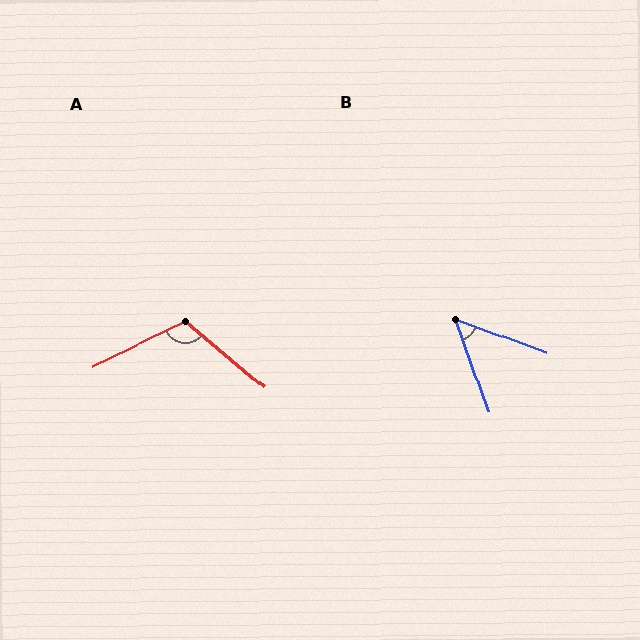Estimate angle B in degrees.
Approximately 50 degrees.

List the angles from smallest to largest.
B (50°), A (114°).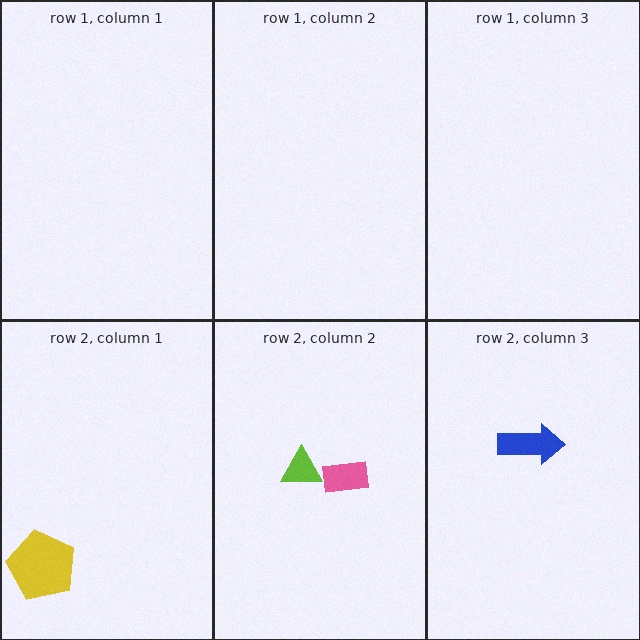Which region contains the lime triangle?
The row 2, column 2 region.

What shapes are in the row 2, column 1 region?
The yellow pentagon.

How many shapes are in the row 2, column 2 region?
2.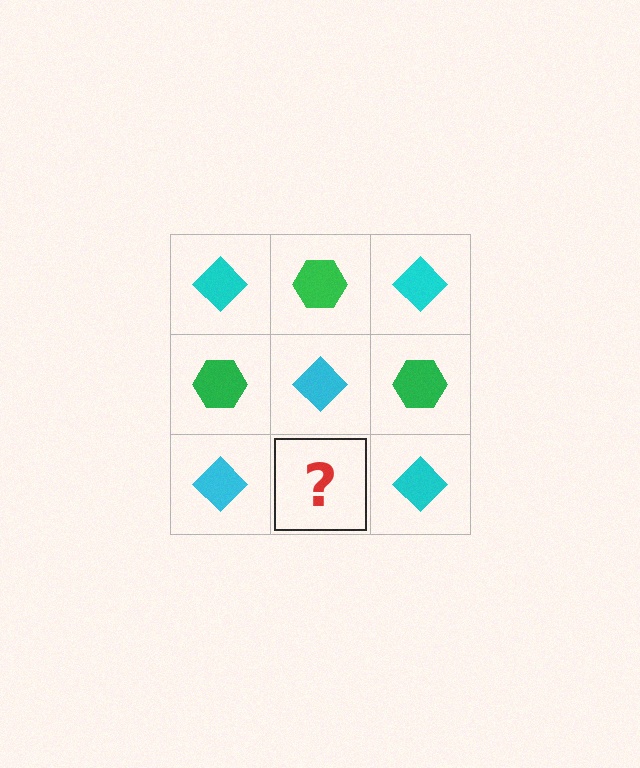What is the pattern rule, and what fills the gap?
The rule is that it alternates cyan diamond and green hexagon in a checkerboard pattern. The gap should be filled with a green hexagon.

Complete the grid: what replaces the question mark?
The question mark should be replaced with a green hexagon.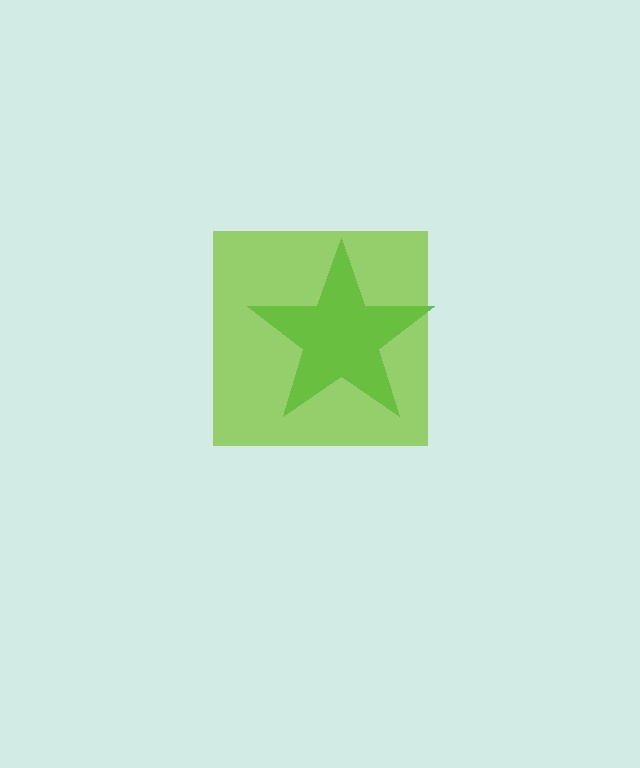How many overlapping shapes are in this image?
There are 2 overlapping shapes in the image.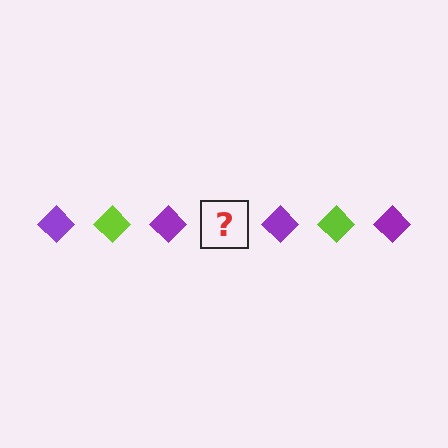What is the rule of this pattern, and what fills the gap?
The rule is that the pattern cycles through purple, lime diamonds. The gap should be filled with a lime diamond.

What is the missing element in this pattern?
The missing element is a lime diamond.